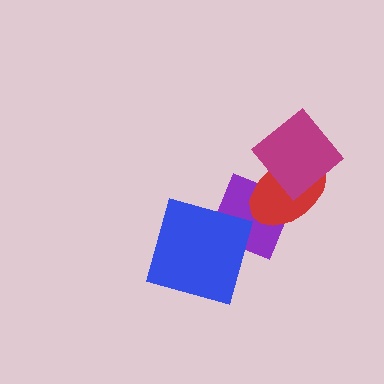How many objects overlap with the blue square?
1 object overlaps with the blue square.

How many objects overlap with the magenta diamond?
2 objects overlap with the magenta diamond.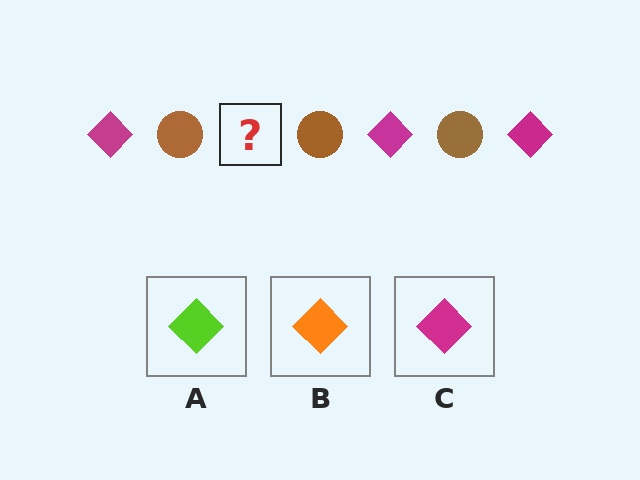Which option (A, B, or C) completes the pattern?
C.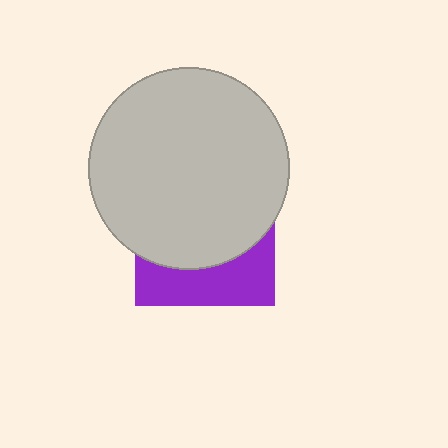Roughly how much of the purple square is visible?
A small part of it is visible (roughly 33%).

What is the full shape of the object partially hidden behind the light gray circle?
The partially hidden object is a purple square.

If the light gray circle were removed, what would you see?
You would see the complete purple square.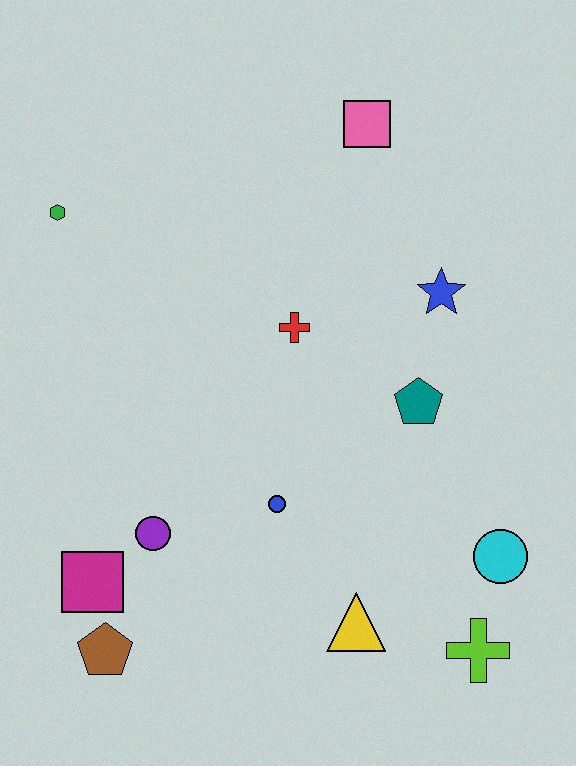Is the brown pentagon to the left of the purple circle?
Yes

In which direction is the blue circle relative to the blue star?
The blue circle is below the blue star.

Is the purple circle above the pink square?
No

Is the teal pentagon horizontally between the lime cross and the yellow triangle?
Yes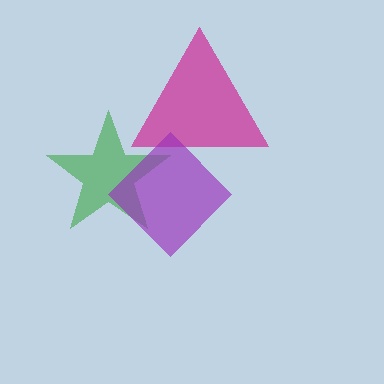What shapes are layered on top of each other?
The layered shapes are: a magenta triangle, a green star, a purple diamond.